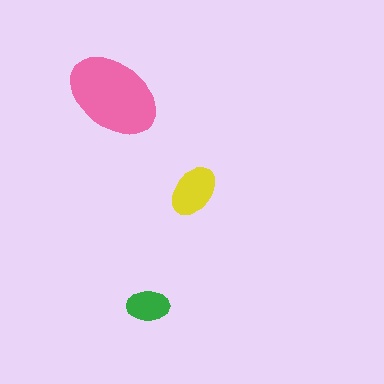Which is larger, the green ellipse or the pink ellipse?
The pink one.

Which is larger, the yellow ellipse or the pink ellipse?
The pink one.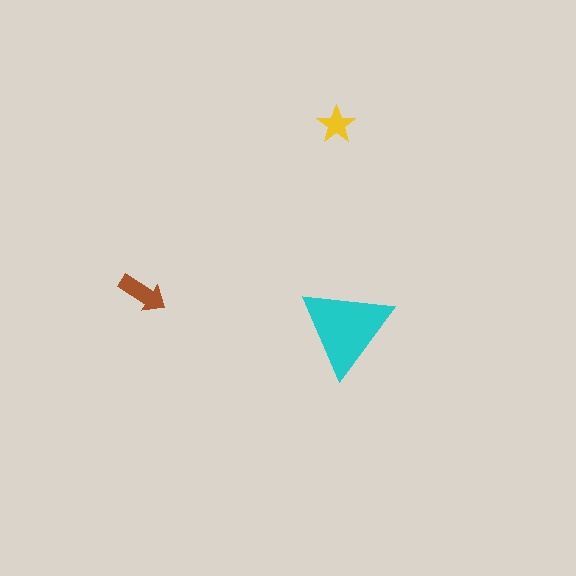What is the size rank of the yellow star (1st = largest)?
3rd.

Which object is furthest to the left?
The brown arrow is leftmost.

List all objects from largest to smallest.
The cyan triangle, the brown arrow, the yellow star.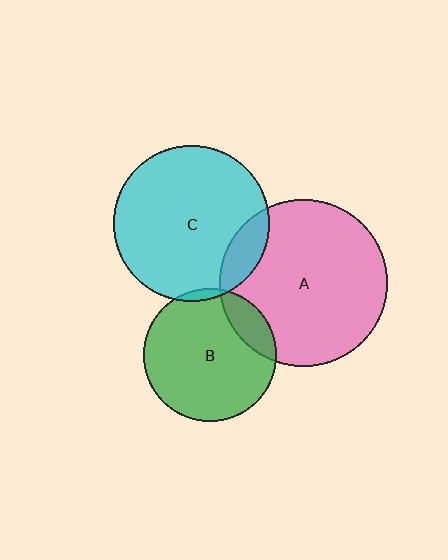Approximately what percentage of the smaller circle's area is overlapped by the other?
Approximately 15%.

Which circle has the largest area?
Circle A (pink).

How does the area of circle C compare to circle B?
Approximately 1.4 times.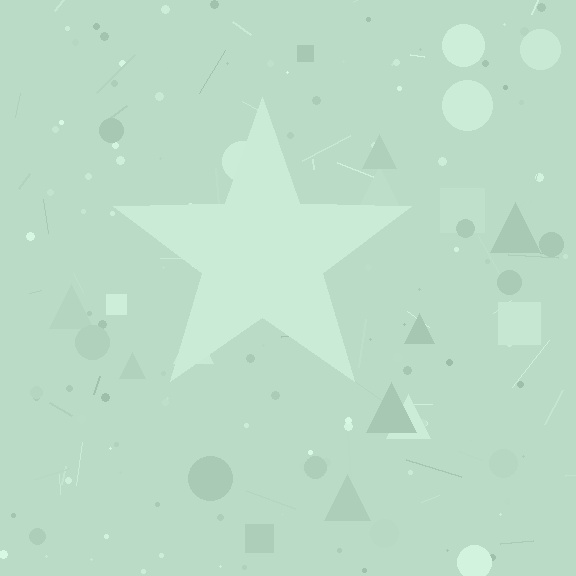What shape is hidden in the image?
A star is hidden in the image.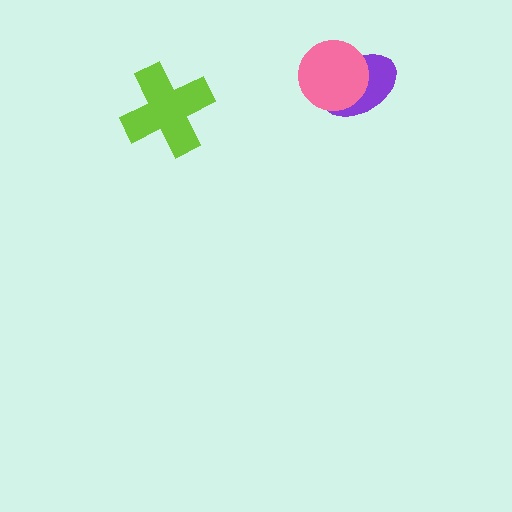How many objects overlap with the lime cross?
0 objects overlap with the lime cross.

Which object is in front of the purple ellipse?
The pink circle is in front of the purple ellipse.